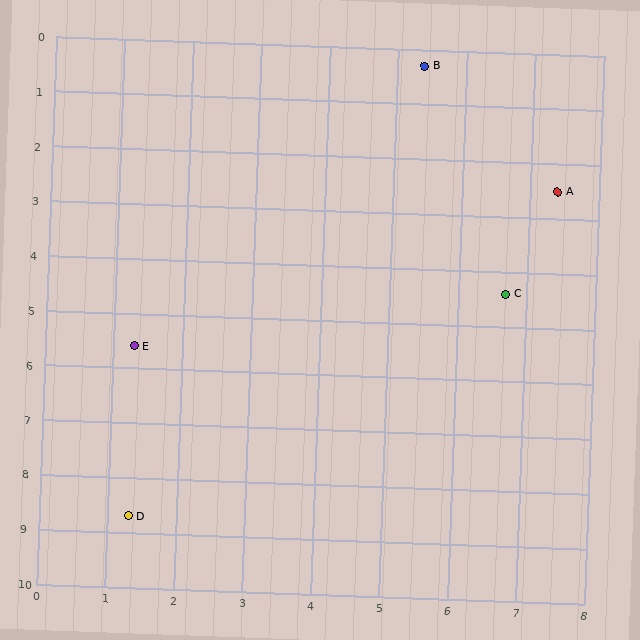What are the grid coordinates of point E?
Point E is at approximately (1.3, 5.6).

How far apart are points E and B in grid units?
Points E and B are about 6.7 grid units apart.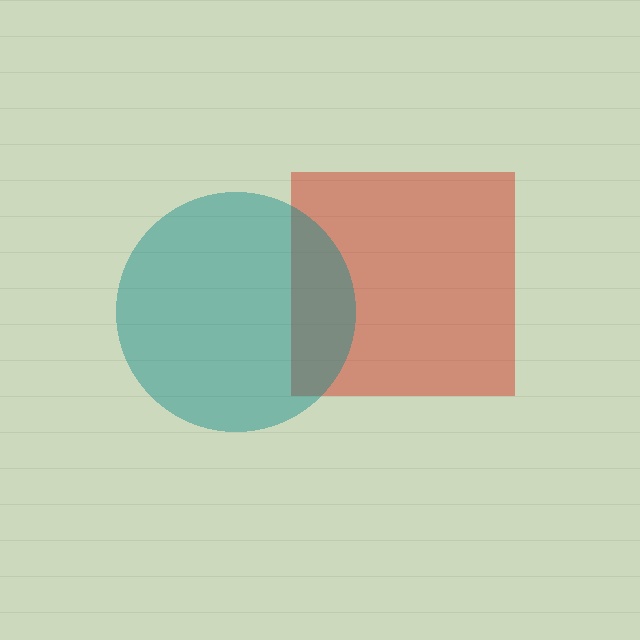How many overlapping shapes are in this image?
There are 2 overlapping shapes in the image.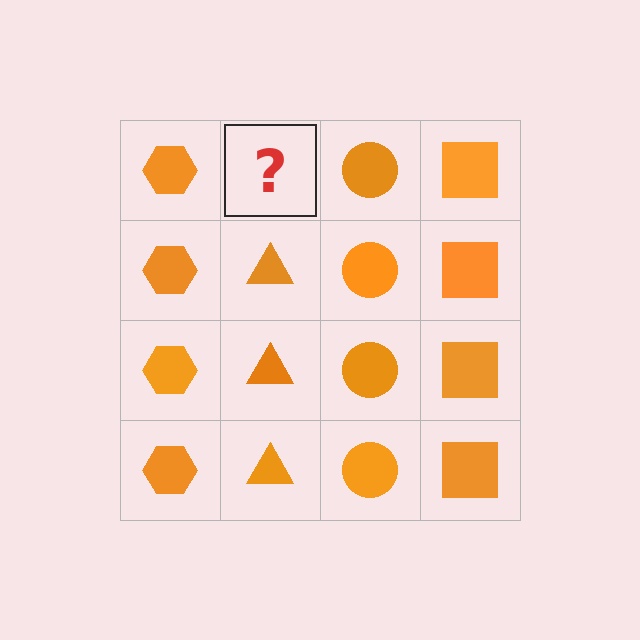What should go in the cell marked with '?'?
The missing cell should contain an orange triangle.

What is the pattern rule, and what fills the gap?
The rule is that each column has a consistent shape. The gap should be filled with an orange triangle.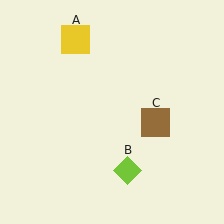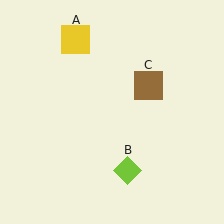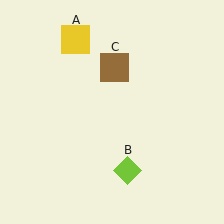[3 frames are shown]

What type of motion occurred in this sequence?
The brown square (object C) rotated counterclockwise around the center of the scene.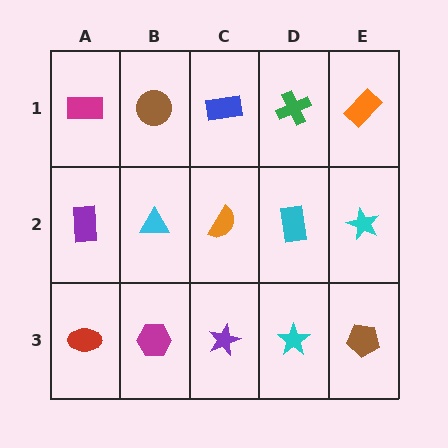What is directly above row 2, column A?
A magenta rectangle.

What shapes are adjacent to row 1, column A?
A purple rectangle (row 2, column A), a brown circle (row 1, column B).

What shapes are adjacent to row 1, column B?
A cyan triangle (row 2, column B), a magenta rectangle (row 1, column A), a blue rectangle (row 1, column C).